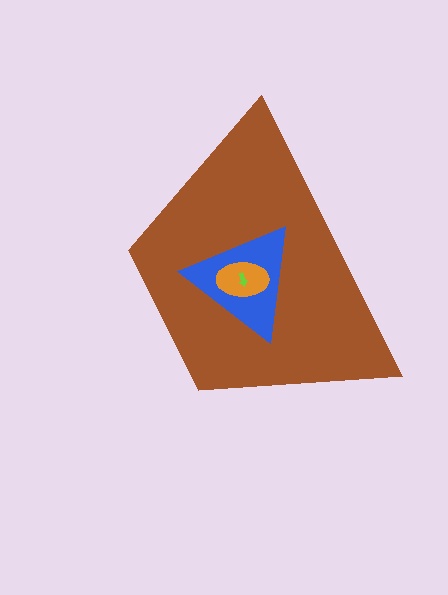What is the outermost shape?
The brown trapezoid.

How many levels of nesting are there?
4.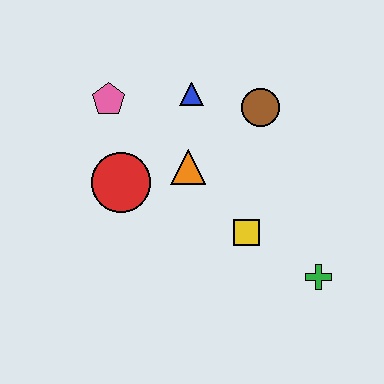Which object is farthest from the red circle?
The green cross is farthest from the red circle.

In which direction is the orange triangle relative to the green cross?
The orange triangle is to the left of the green cross.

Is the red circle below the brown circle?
Yes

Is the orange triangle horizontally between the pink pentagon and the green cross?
Yes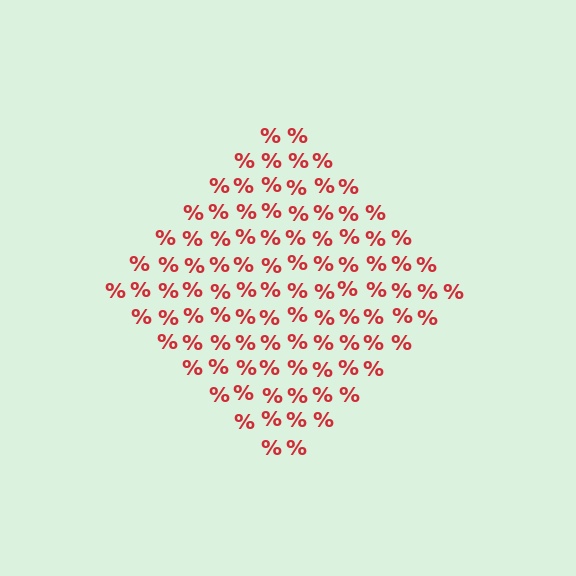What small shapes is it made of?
It is made of small percent signs.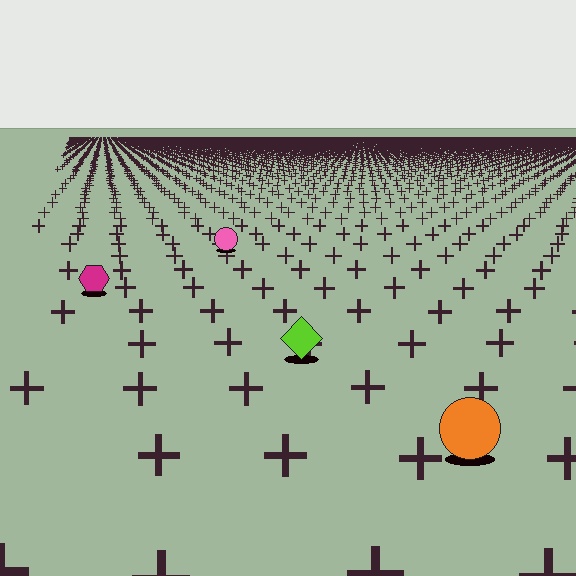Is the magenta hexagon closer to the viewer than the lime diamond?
No. The lime diamond is closer — you can tell from the texture gradient: the ground texture is coarser near it.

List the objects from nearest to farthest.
From nearest to farthest: the orange circle, the lime diamond, the magenta hexagon, the pink circle.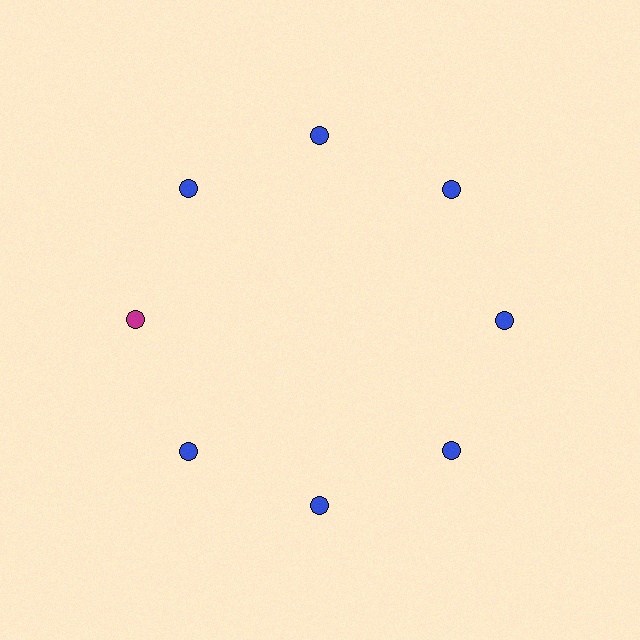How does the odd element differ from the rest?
It has a different color: magenta instead of blue.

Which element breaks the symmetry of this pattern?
The magenta circle at roughly the 9 o'clock position breaks the symmetry. All other shapes are blue circles.